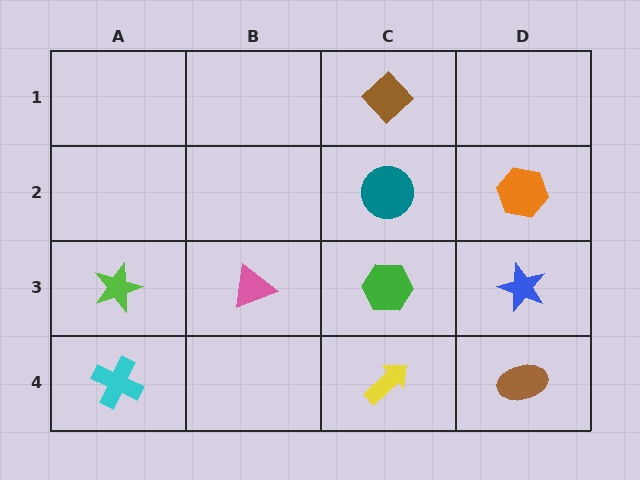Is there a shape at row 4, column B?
No, that cell is empty.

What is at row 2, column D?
An orange hexagon.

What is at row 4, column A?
A cyan cross.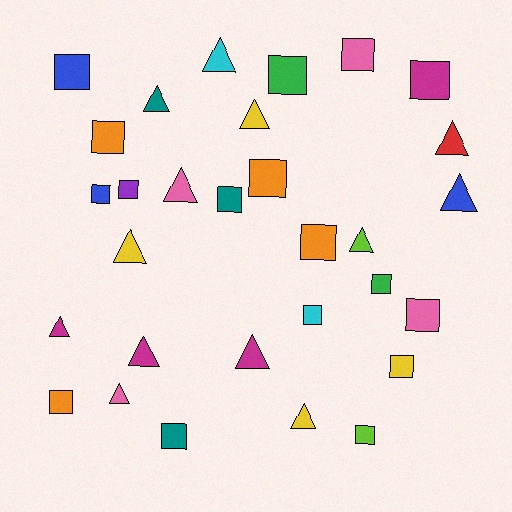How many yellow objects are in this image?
There are 4 yellow objects.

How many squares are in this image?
There are 17 squares.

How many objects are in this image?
There are 30 objects.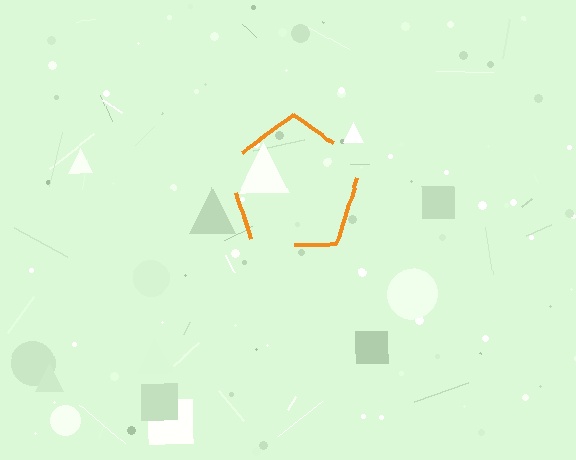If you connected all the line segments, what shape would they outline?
They would outline a pentagon.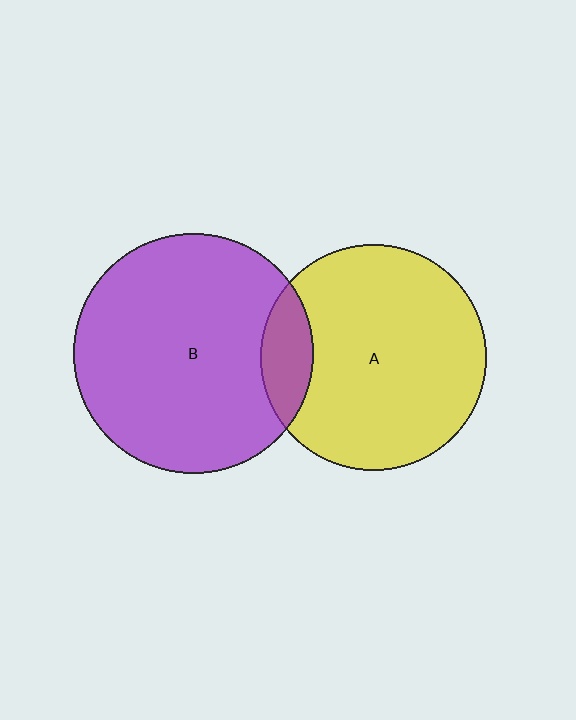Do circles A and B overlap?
Yes.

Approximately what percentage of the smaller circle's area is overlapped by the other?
Approximately 15%.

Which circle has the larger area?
Circle B (purple).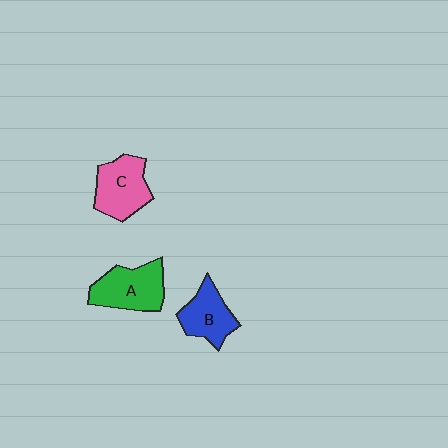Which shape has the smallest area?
Shape B (blue).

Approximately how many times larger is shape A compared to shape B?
Approximately 1.2 times.